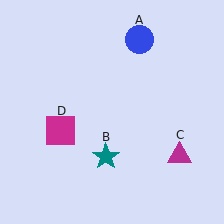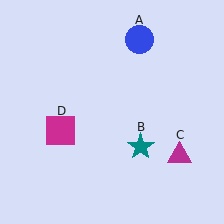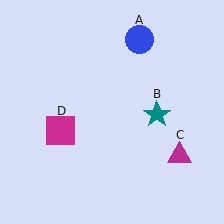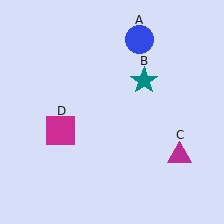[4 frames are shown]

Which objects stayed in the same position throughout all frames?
Blue circle (object A) and magenta triangle (object C) and magenta square (object D) remained stationary.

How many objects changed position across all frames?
1 object changed position: teal star (object B).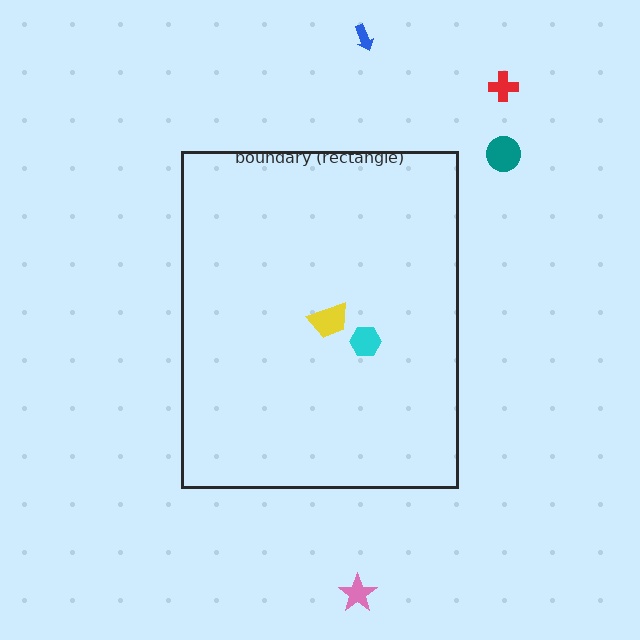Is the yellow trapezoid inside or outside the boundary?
Inside.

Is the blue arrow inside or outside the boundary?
Outside.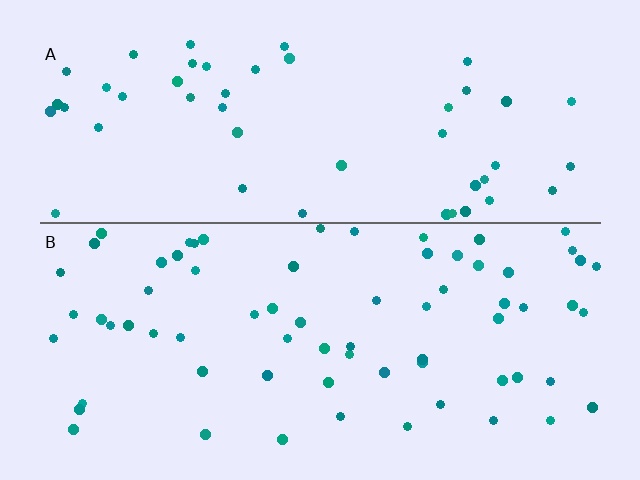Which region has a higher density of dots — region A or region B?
B (the bottom).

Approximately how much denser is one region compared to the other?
Approximately 1.4× — region B over region A.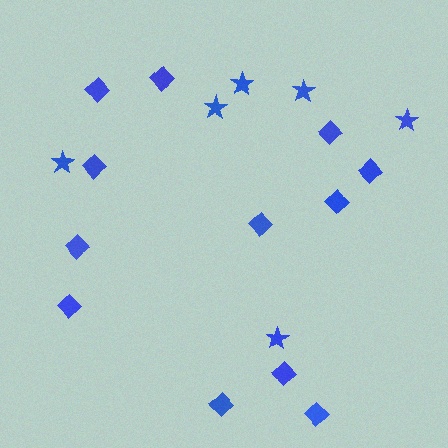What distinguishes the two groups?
There are 2 groups: one group of diamonds (12) and one group of stars (6).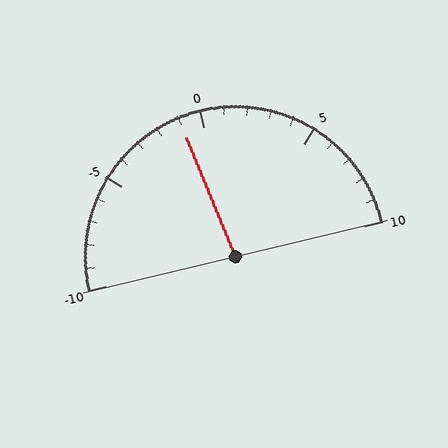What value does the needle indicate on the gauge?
The needle indicates approximately -1.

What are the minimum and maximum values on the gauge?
The gauge ranges from -10 to 10.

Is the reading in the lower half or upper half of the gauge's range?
The reading is in the lower half of the range (-10 to 10).